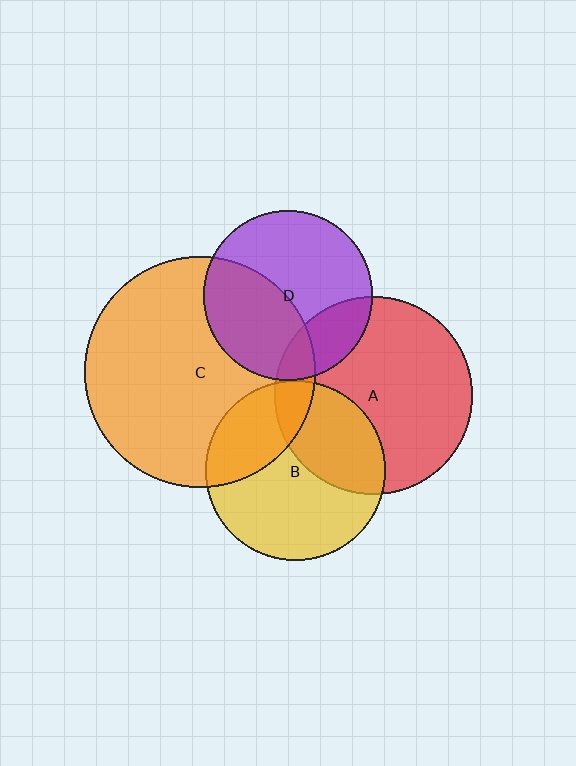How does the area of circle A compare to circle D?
Approximately 1.4 times.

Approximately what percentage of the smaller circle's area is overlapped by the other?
Approximately 10%.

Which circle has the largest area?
Circle C (orange).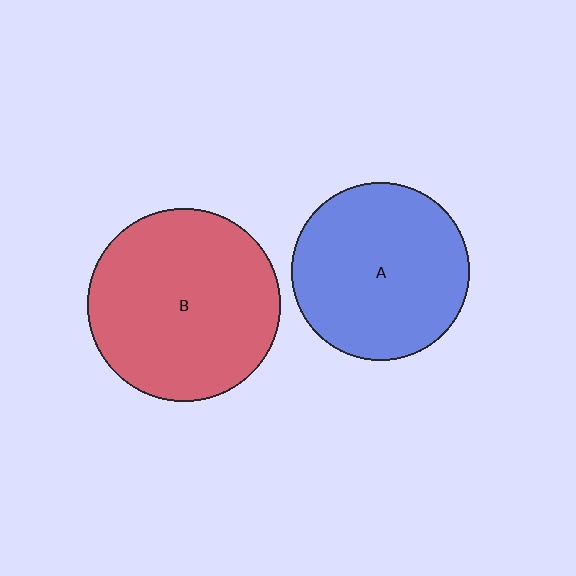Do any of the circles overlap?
No, none of the circles overlap.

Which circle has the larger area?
Circle B (red).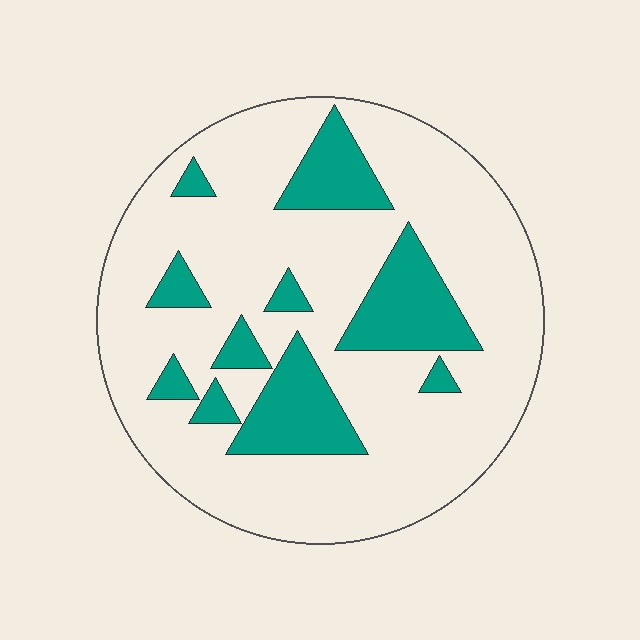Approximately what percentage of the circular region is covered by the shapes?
Approximately 20%.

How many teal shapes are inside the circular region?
10.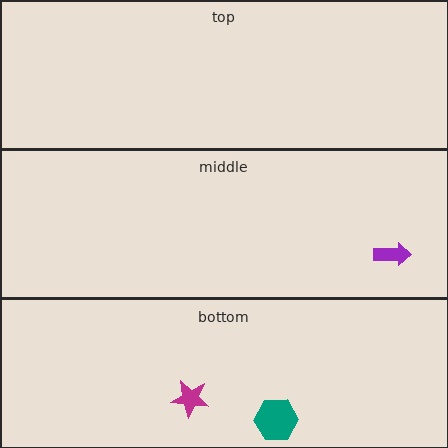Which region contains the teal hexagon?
The bottom region.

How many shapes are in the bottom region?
2.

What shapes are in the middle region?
The purple arrow.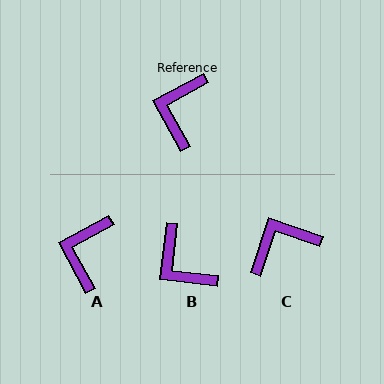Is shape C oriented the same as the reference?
No, it is off by about 47 degrees.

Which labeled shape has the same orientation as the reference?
A.